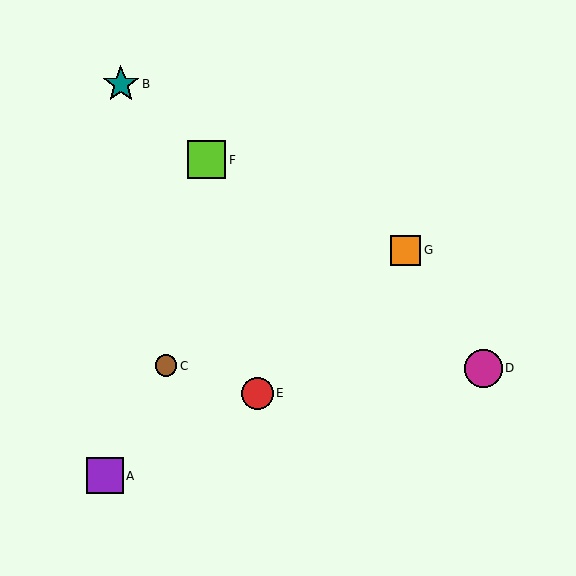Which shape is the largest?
The magenta circle (labeled D) is the largest.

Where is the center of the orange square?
The center of the orange square is at (406, 250).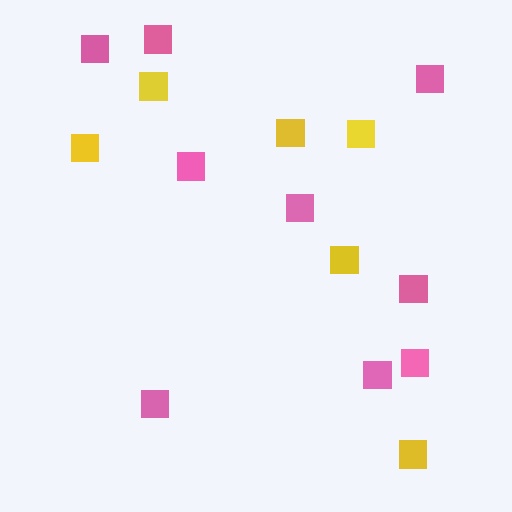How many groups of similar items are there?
There are 2 groups: one group of yellow squares (6) and one group of pink squares (9).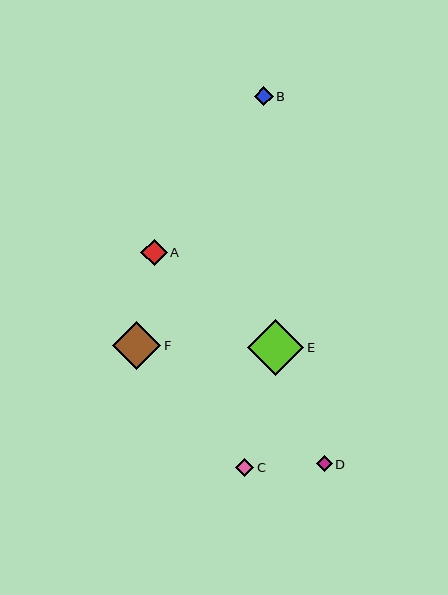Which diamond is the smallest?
Diamond D is the smallest with a size of approximately 16 pixels.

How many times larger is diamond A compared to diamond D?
Diamond A is approximately 1.7 times the size of diamond D.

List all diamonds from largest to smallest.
From largest to smallest: E, F, A, B, C, D.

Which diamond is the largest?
Diamond E is the largest with a size of approximately 56 pixels.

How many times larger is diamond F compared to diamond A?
Diamond F is approximately 1.8 times the size of diamond A.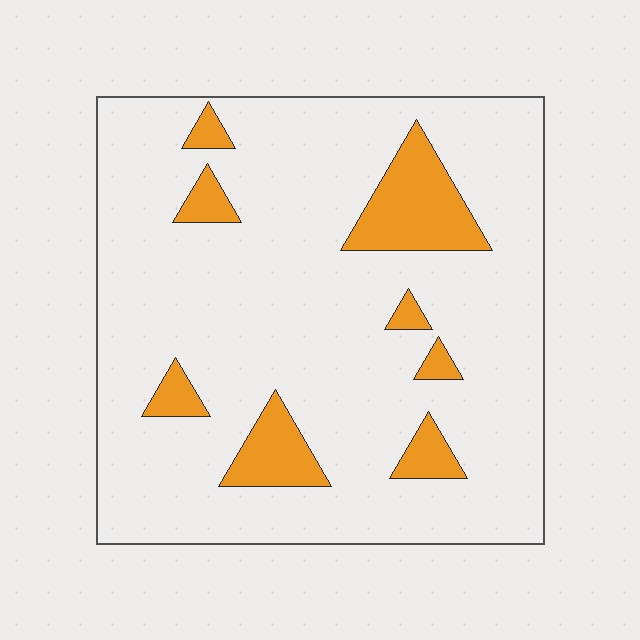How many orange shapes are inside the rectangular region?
8.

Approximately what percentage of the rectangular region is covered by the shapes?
Approximately 15%.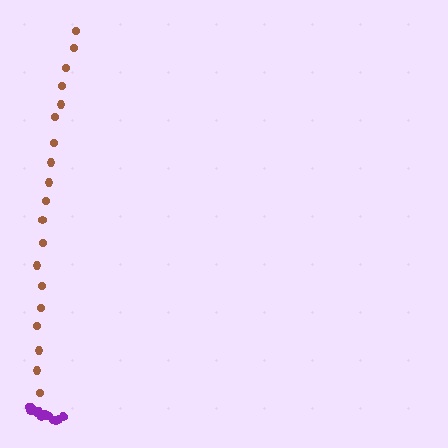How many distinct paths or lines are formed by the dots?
There are 2 distinct paths.